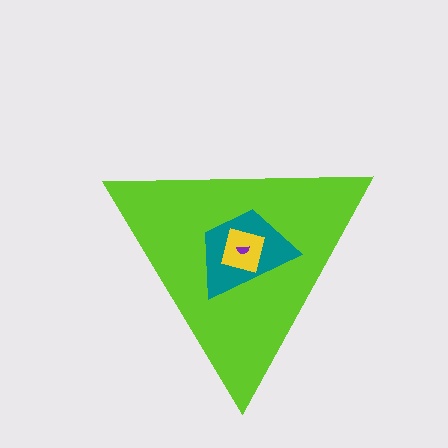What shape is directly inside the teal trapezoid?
The yellow square.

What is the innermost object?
The purple semicircle.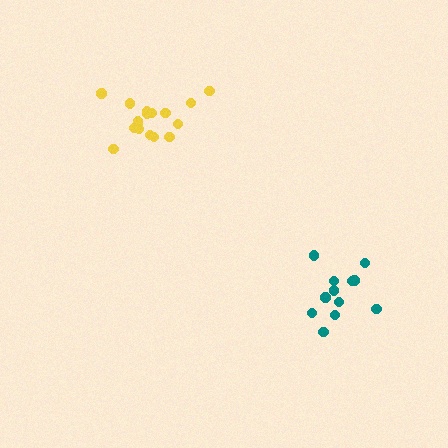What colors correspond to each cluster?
The clusters are colored: yellow, teal.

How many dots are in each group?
Group 1: 18 dots, Group 2: 12 dots (30 total).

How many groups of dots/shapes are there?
There are 2 groups.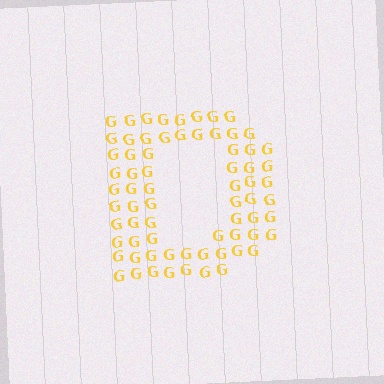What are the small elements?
The small elements are letter G's.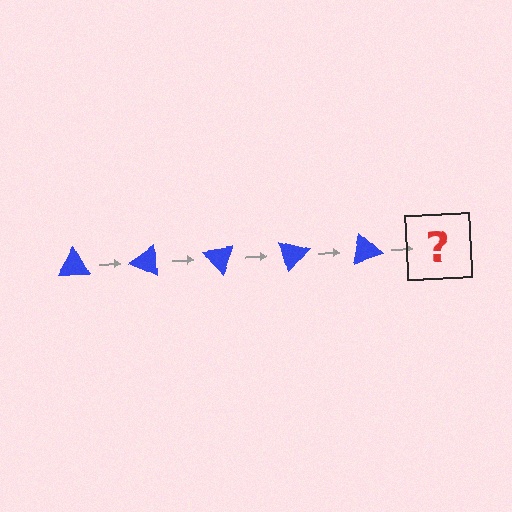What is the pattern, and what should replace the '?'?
The pattern is that the triangle rotates 25 degrees each step. The '?' should be a blue triangle rotated 125 degrees.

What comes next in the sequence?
The next element should be a blue triangle rotated 125 degrees.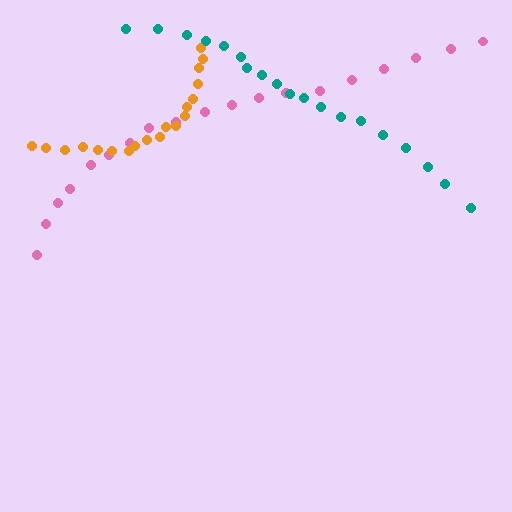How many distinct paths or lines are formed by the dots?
There are 3 distinct paths.